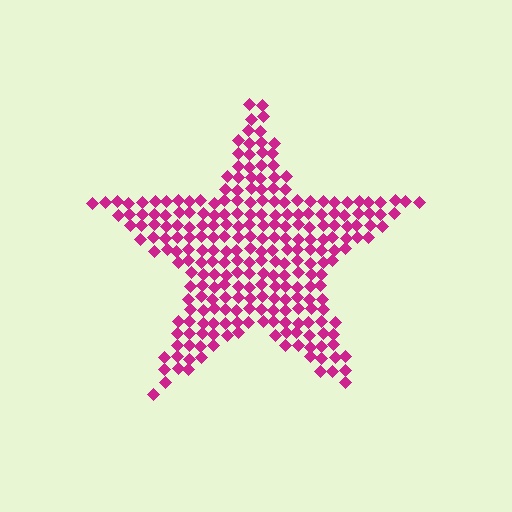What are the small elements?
The small elements are diamonds.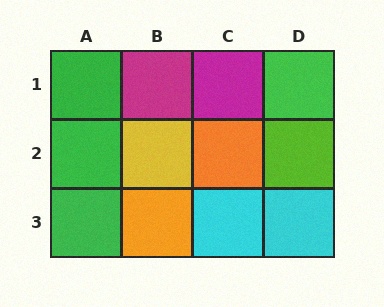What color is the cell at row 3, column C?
Cyan.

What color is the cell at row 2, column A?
Green.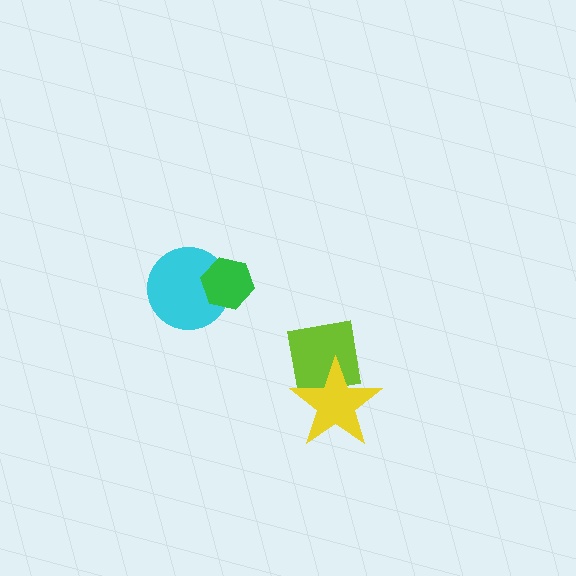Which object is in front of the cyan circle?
The green hexagon is in front of the cyan circle.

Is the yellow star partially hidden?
No, no other shape covers it.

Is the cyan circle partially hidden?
Yes, it is partially covered by another shape.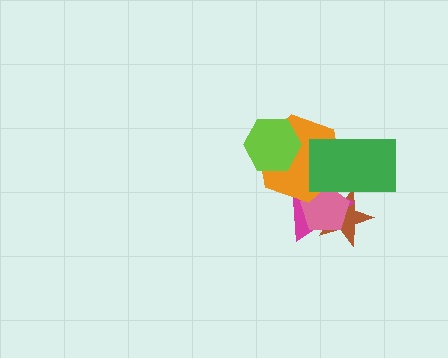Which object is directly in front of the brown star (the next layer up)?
The magenta triangle is directly in front of the brown star.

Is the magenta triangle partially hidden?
Yes, it is partially covered by another shape.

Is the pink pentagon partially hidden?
Yes, it is partially covered by another shape.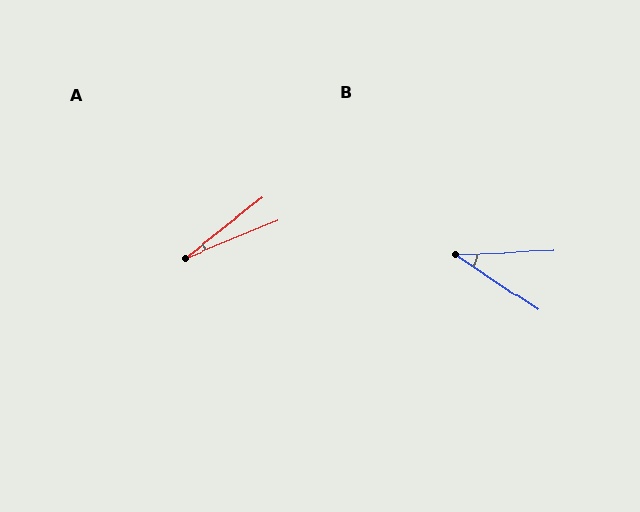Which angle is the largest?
B, at approximately 36 degrees.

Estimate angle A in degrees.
Approximately 16 degrees.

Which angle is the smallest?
A, at approximately 16 degrees.